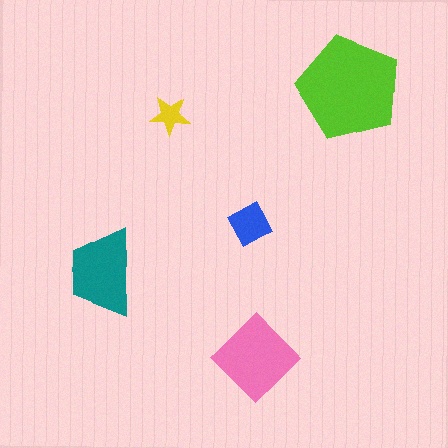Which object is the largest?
The lime pentagon.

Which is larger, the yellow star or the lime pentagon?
The lime pentagon.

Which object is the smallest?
The yellow star.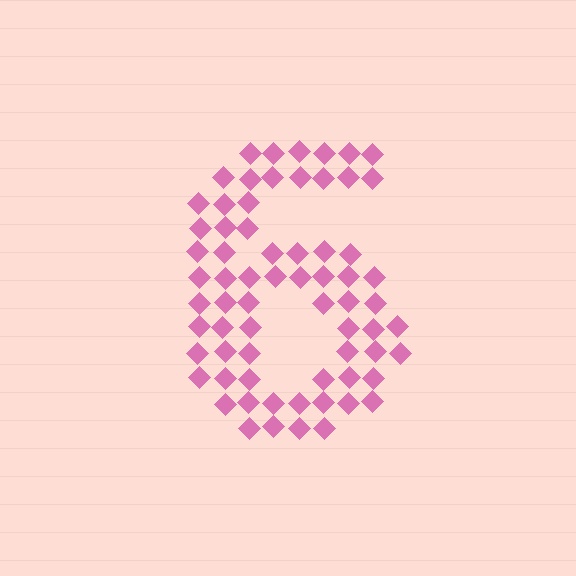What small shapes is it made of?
It is made of small diamonds.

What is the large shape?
The large shape is the digit 6.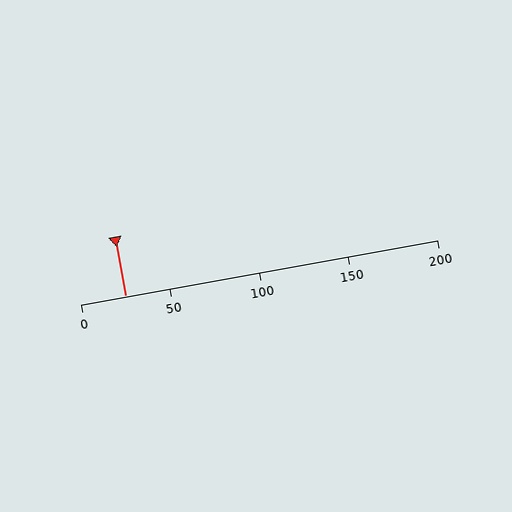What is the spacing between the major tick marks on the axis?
The major ticks are spaced 50 apart.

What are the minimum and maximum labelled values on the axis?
The axis runs from 0 to 200.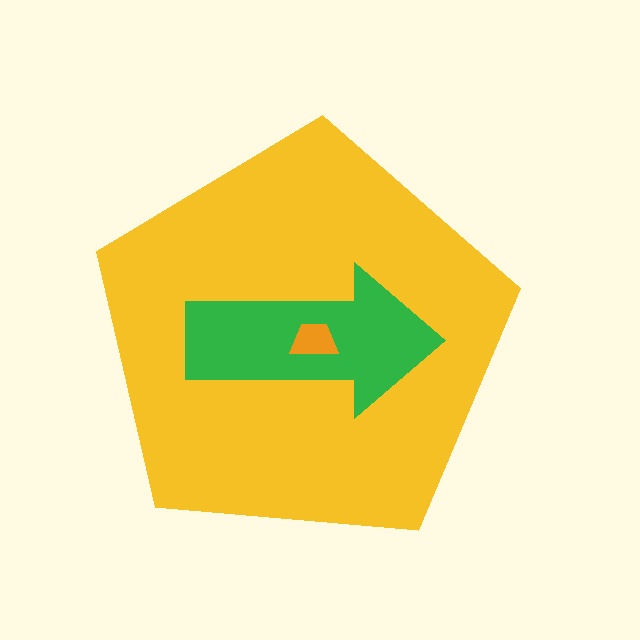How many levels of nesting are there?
3.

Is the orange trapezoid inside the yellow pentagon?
Yes.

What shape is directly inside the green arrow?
The orange trapezoid.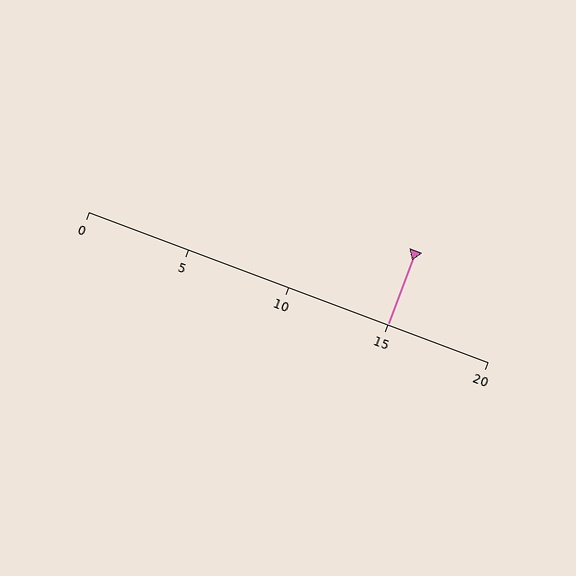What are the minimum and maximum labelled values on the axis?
The axis runs from 0 to 20.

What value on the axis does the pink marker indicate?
The marker indicates approximately 15.